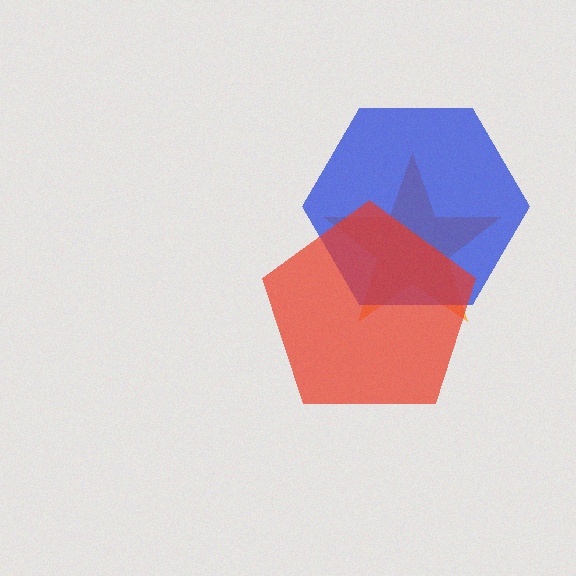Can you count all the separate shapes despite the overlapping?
Yes, there are 3 separate shapes.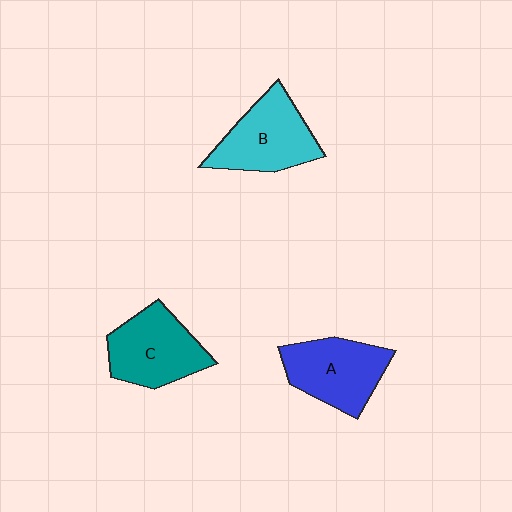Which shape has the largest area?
Shape C (teal).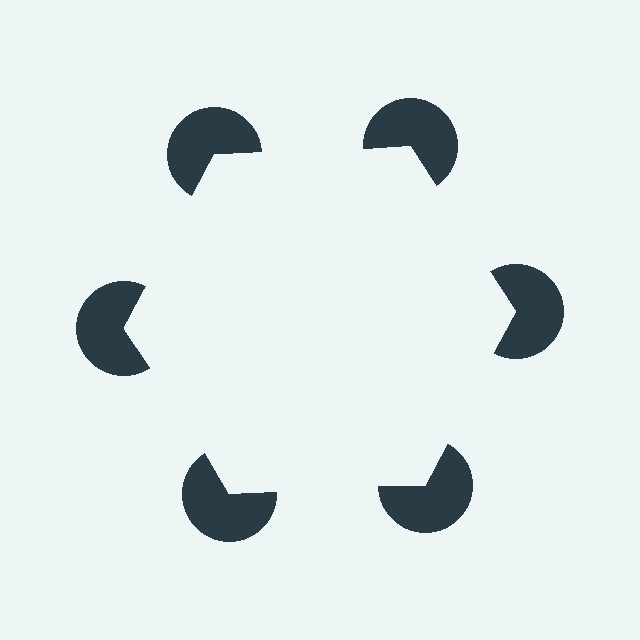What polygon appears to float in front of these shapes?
An illusory hexagon — its edges are inferred from the aligned wedge cuts in the pac-man discs, not physically drawn.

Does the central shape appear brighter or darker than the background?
It typically appears slightly brighter than the background, even though no actual brightness change is drawn.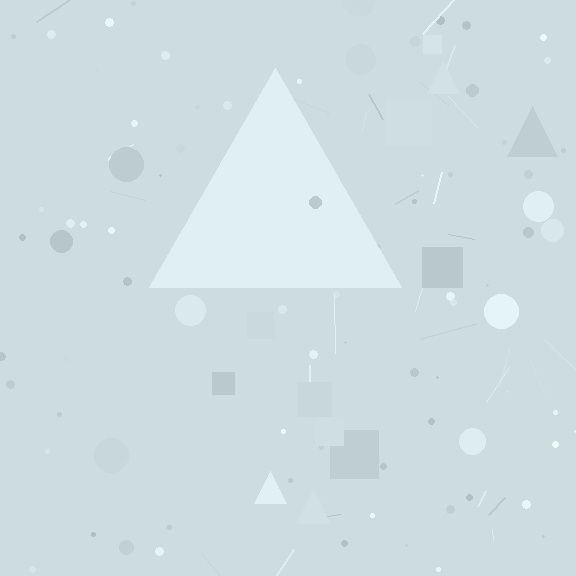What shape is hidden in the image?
A triangle is hidden in the image.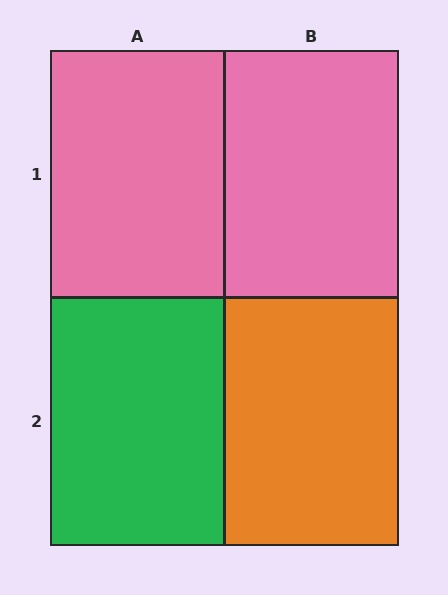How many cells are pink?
2 cells are pink.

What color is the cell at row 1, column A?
Pink.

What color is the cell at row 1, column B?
Pink.